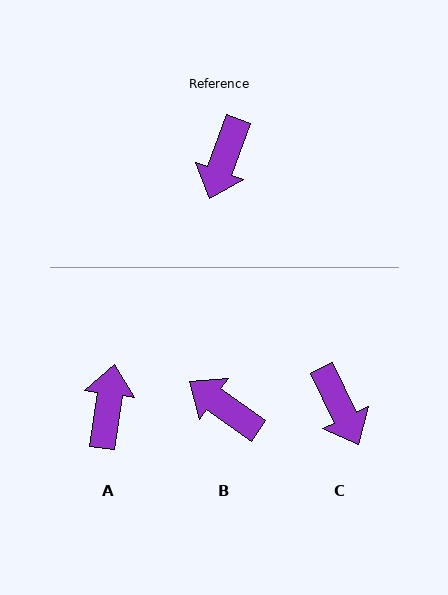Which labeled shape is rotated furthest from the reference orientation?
A, about 169 degrees away.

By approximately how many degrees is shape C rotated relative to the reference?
Approximately 46 degrees counter-clockwise.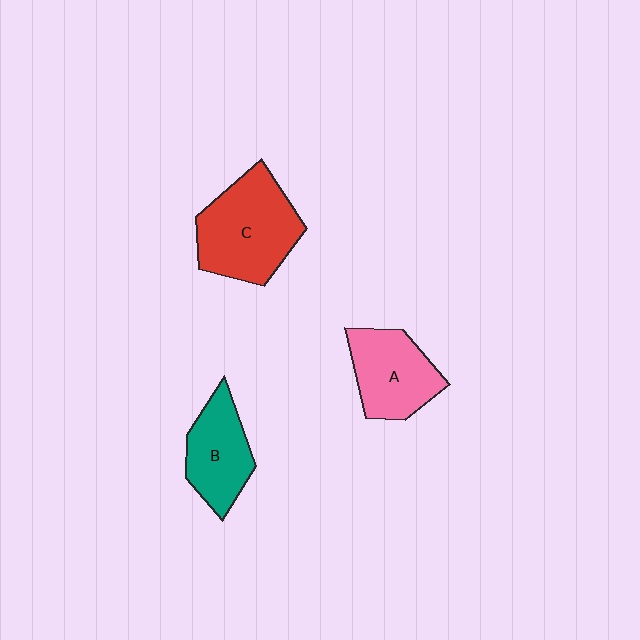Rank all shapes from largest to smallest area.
From largest to smallest: C (red), A (pink), B (teal).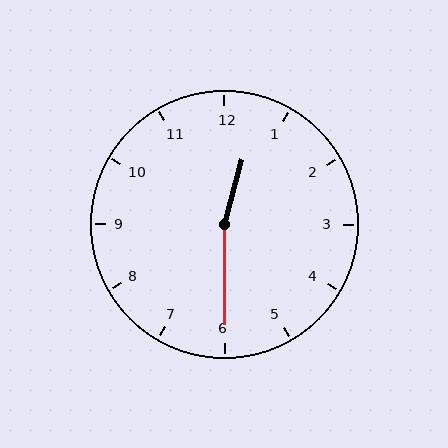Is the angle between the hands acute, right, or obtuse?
It is obtuse.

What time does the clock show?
12:30.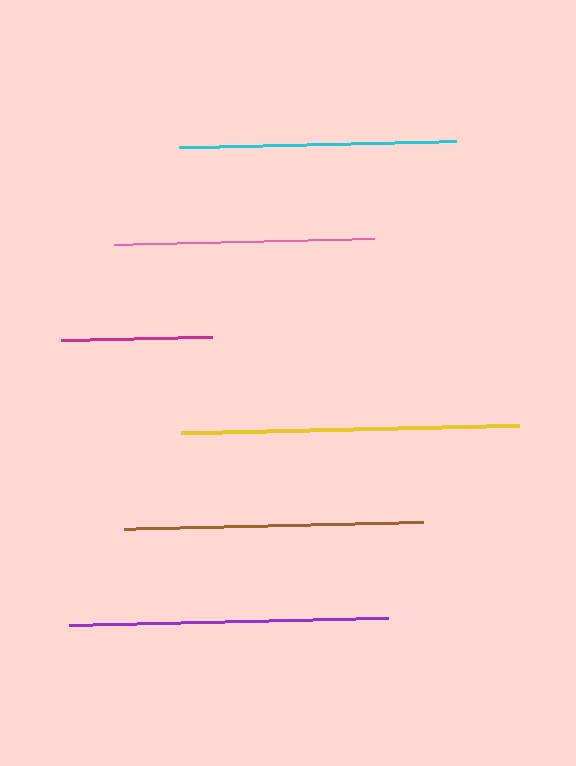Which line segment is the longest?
The yellow line is the longest at approximately 337 pixels.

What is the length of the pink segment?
The pink segment is approximately 260 pixels long.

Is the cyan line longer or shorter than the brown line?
The brown line is longer than the cyan line.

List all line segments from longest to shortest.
From longest to shortest: yellow, purple, brown, cyan, pink, magenta.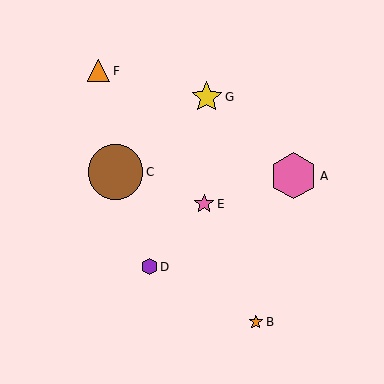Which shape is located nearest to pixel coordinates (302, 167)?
The pink hexagon (labeled A) at (294, 176) is nearest to that location.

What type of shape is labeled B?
Shape B is an orange star.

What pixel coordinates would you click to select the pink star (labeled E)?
Click at (204, 204) to select the pink star E.